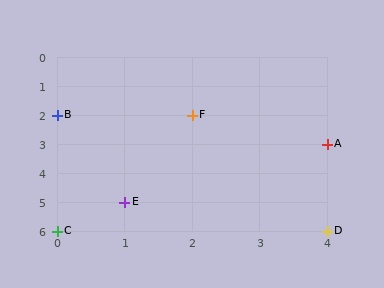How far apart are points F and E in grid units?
Points F and E are 1 column and 3 rows apart (about 3.2 grid units diagonally).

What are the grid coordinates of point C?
Point C is at grid coordinates (0, 6).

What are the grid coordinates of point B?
Point B is at grid coordinates (0, 2).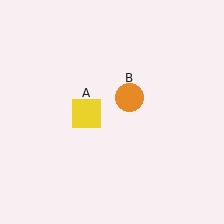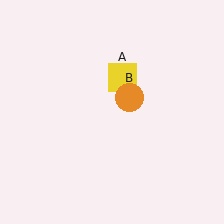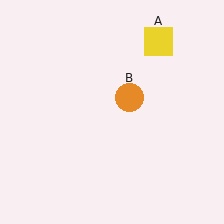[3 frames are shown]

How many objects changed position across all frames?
1 object changed position: yellow square (object A).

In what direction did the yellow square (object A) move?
The yellow square (object A) moved up and to the right.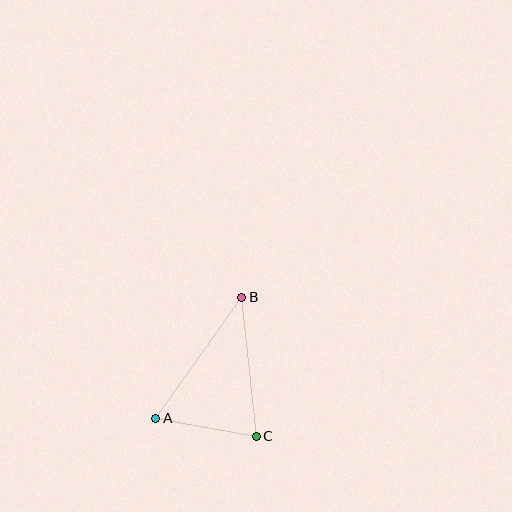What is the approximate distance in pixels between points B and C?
The distance between B and C is approximately 140 pixels.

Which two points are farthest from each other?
Points A and B are farthest from each other.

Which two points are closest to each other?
Points A and C are closest to each other.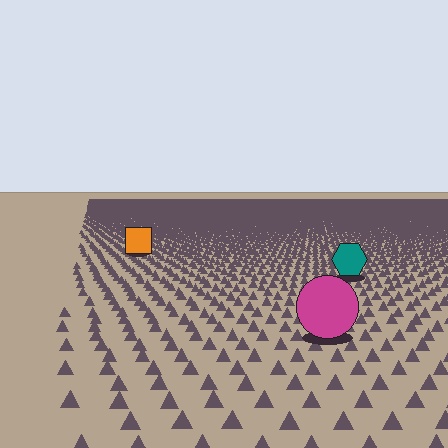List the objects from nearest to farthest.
From nearest to farthest: the magenta circle, the teal hexagon, the orange square.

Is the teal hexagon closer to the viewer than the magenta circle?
No. The magenta circle is closer — you can tell from the texture gradient: the ground texture is coarser near it.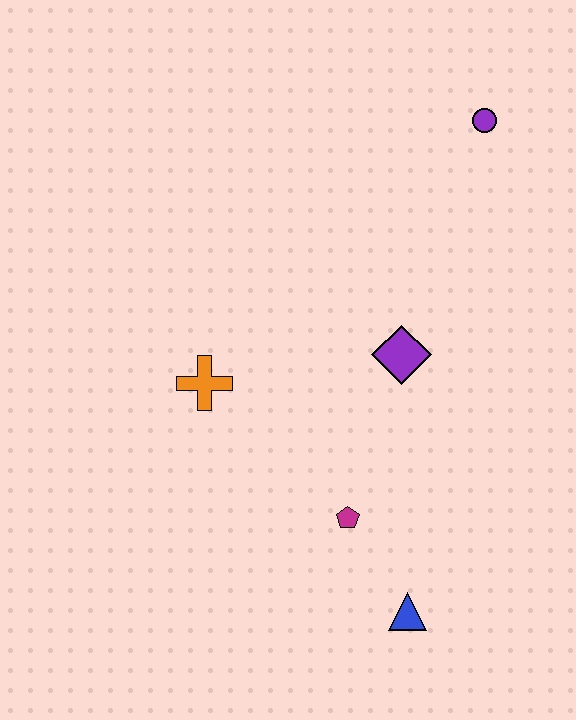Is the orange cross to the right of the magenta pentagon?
No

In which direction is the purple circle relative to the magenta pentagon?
The purple circle is above the magenta pentagon.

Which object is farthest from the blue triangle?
The purple circle is farthest from the blue triangle.